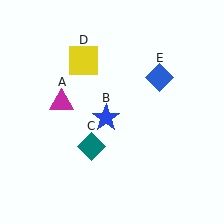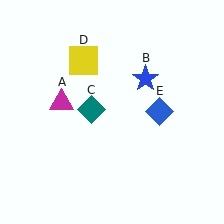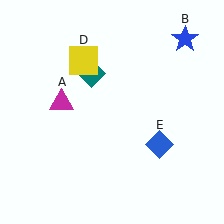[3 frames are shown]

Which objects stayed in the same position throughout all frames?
Magenta triangle (object A) and yellow square (object D) remained stationary.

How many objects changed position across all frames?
3 objects changed position: blue star (object B), teal diamond (object C), blue diamond (object E).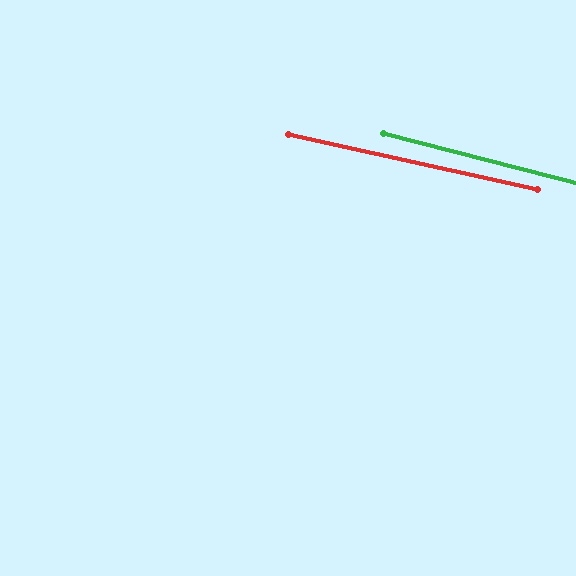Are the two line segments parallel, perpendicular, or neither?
Parallel — their directions differ by only 1.9°.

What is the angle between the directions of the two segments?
Approximately 2 degrees.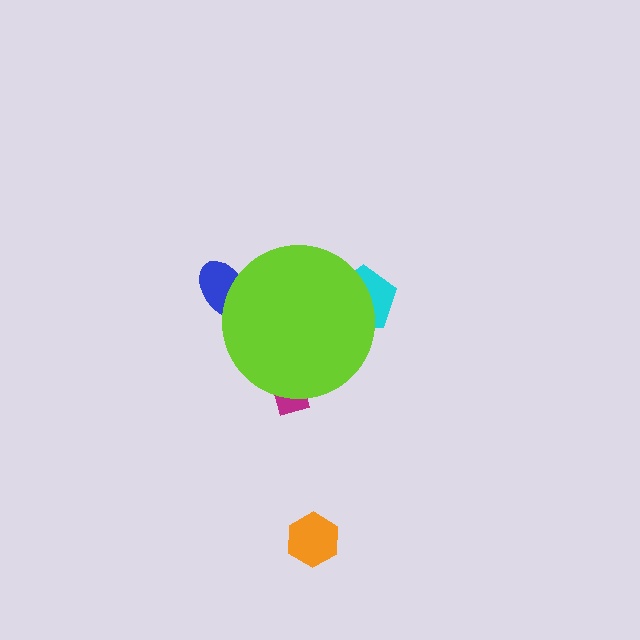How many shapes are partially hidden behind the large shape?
3 shapes are partially hidden.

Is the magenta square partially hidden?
Yes, the magenta square is partially hidden behind the lime circle.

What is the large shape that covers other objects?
A lime circle.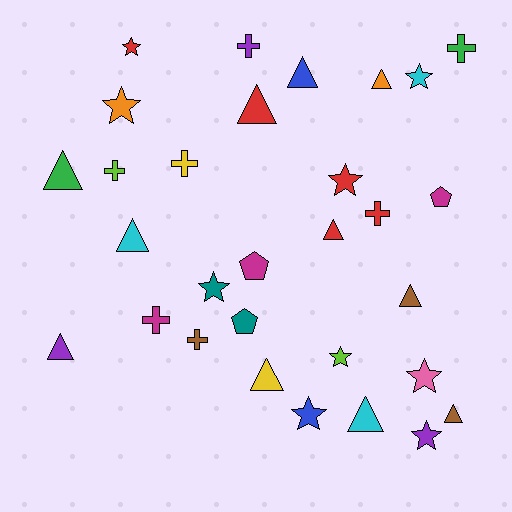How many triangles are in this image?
There are 11 triangles.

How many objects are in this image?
There are 30 objects.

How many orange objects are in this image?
There are 2 orange objects.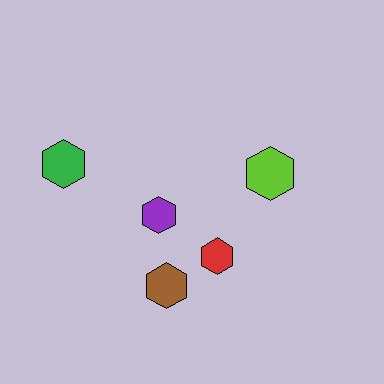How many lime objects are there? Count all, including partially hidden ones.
There is 1 lime object.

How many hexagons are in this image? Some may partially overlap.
There are 5 hexagons.